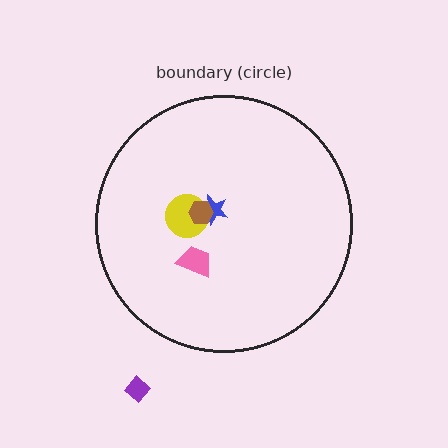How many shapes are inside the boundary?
4 inside, 1 outside.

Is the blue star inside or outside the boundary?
Inside.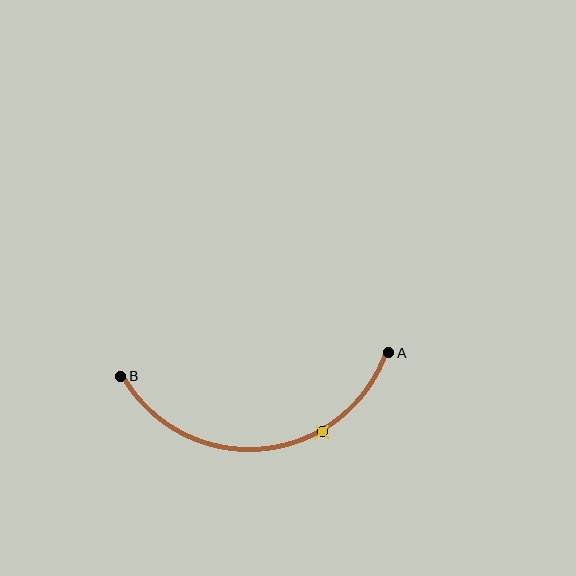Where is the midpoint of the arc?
The arc midpoint is the point on the curve farthest from the straight line joining A and B. It sits below that line.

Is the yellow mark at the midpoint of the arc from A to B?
No. The yellow mark lies on the arc but is closer to endpoint A. The arc midpoint would be at the point on the curve equidistant along the arc from both A and B.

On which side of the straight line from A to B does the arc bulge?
The arc bulges below the straight line connecting A and B.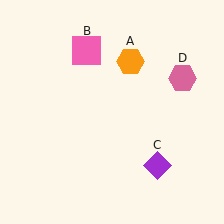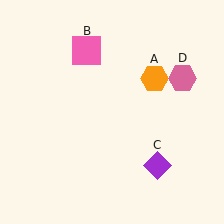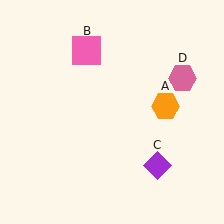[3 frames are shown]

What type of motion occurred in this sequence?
The orange hexagon (object A) rotated clockwise around the center of the scene.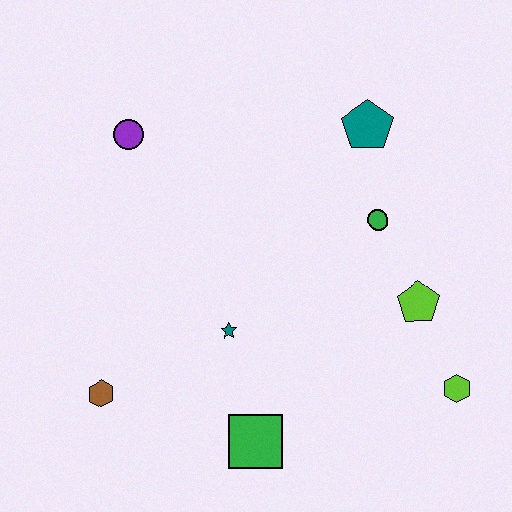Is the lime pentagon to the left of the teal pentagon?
No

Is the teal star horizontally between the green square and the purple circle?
Yes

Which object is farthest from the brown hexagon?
The teal pentagon is farthest from the brown hexagon.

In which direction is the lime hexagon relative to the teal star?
The lime hexagon is to the right of the teal star.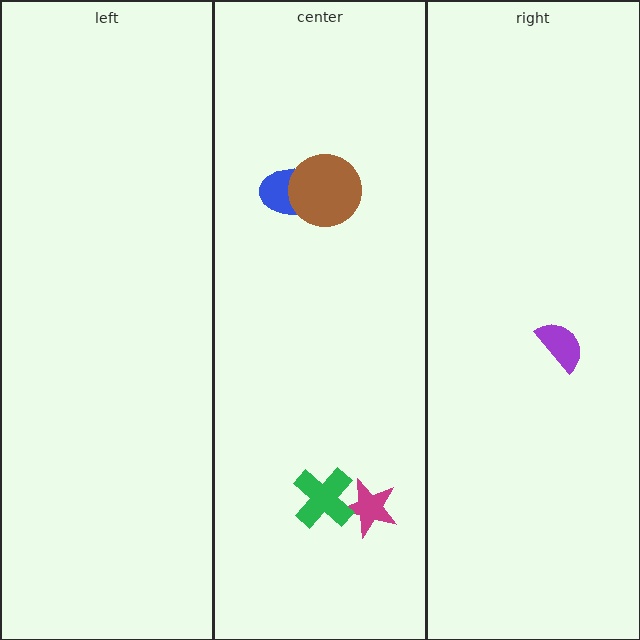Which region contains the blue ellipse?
The center region.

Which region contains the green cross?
The center region.